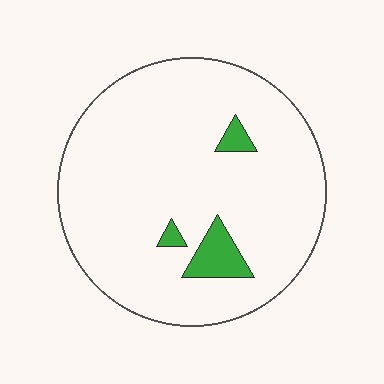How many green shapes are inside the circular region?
3.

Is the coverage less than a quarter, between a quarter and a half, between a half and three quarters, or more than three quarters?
Less than a quarter.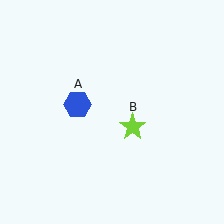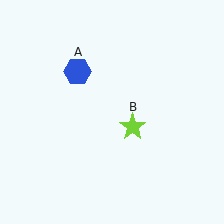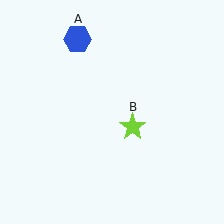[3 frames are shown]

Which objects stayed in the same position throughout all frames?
Lime star (object B) remained stationary.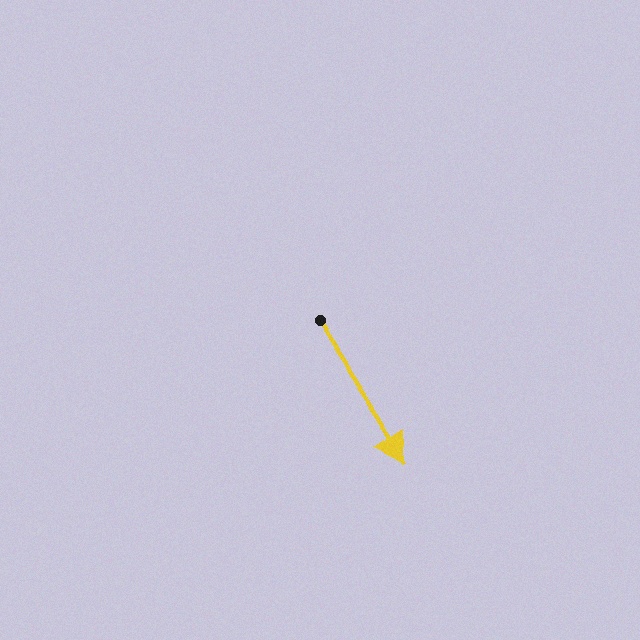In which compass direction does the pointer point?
Southeast.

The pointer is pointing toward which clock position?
Roughly 5 o'clock.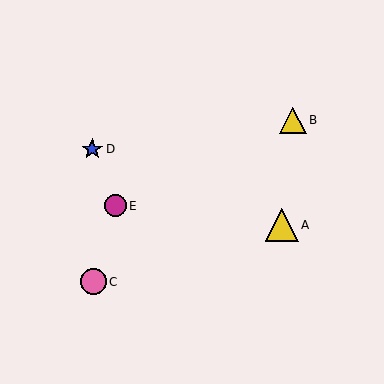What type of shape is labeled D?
Shape D is a blue star.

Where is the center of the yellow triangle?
The center of the yellow triangle is at (293, 120).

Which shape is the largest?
The yellow triangle (labeled A) is the largest.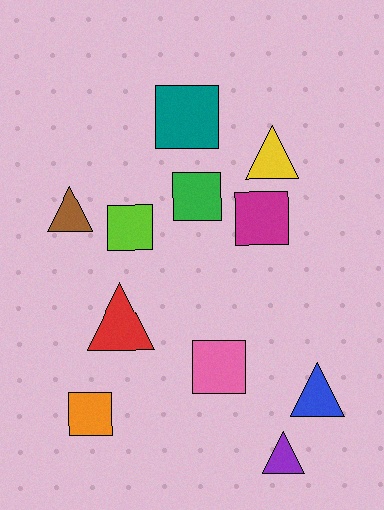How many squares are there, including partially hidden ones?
There are 6 squares.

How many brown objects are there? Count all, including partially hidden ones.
There is 1 brown object.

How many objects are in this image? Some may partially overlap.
There are 11 objects.